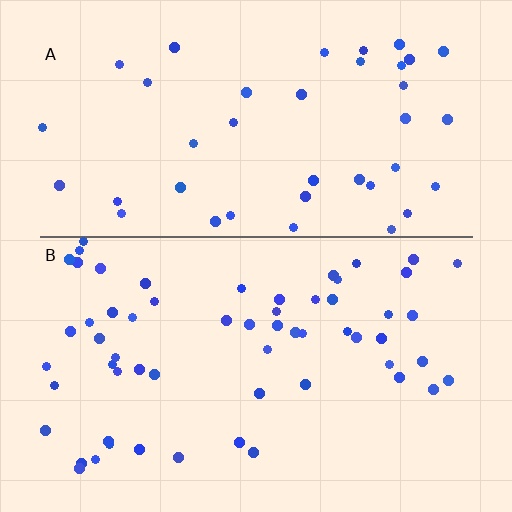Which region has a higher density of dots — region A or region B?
B (the bottom).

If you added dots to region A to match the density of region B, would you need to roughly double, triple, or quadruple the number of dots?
Approximately double.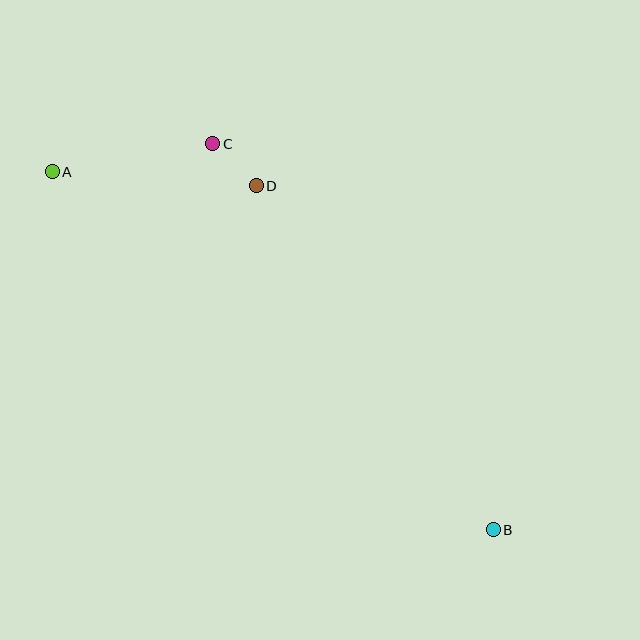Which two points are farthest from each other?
Points A and B are farthest from each other.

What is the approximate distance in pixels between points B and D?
The distance between B and D is approximately 418 pixels.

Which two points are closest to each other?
Points C and D are closest to each other.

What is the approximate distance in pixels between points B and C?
The distance between B and C is approximately 477 pixels.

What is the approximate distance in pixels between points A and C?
The distance between A and C is approximately 163 pixels.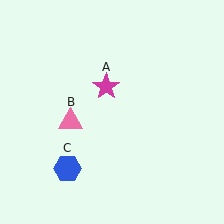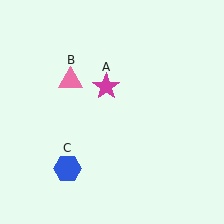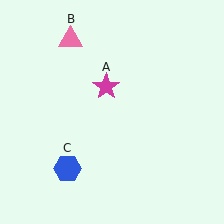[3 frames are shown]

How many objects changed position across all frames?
1 object changed position: pink triangle (object B).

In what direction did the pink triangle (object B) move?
The pink triangle (object B) moved up.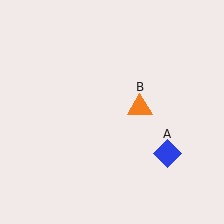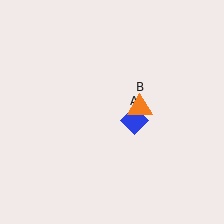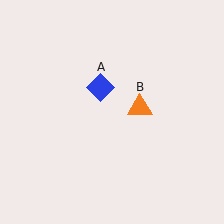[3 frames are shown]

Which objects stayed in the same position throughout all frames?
Orange triangle (object B) remained stationary.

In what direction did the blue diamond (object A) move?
The blue diamond (object A) moved up and to the left.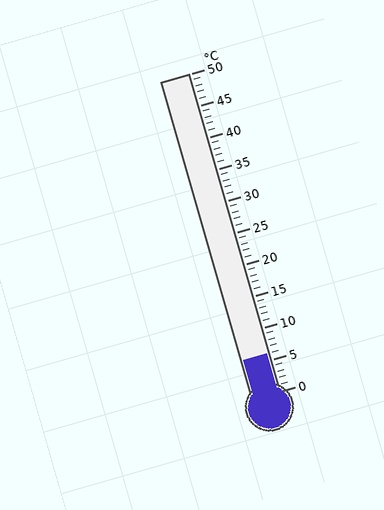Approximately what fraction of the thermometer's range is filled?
The thermometer is filled to approximately 10% of its range.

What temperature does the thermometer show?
The thermometer shows approximately 6°C.